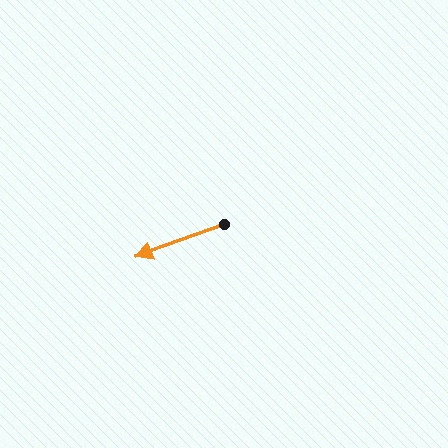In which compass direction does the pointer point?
West.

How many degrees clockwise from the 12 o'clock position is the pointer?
Approximately 250 degrees.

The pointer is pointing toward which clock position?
Roughly 8 o'clock.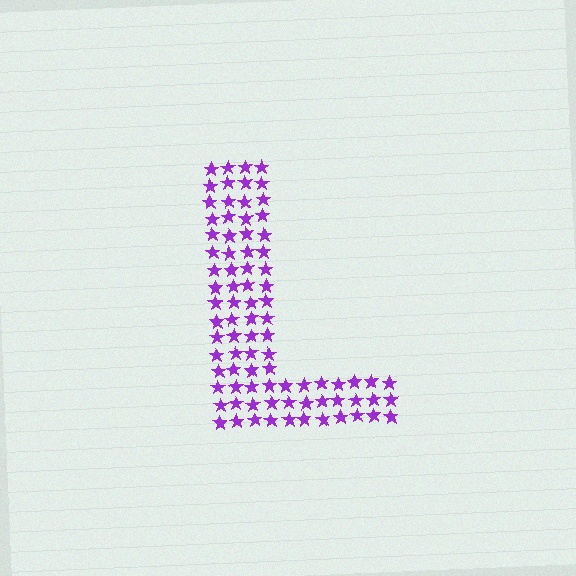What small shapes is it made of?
It is made of small stars.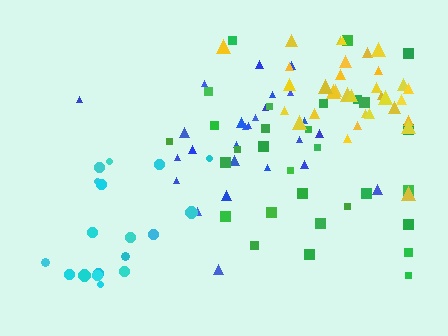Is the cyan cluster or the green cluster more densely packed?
Cyan.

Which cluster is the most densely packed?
Yellow.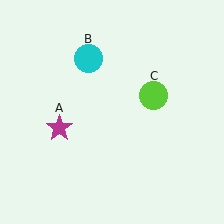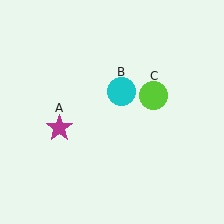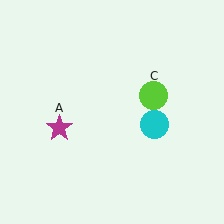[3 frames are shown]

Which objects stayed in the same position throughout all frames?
Magenta star (object A) and lime circle (object C) remained stationary.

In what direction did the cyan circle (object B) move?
The cyan circle (object B) moved down and to the right.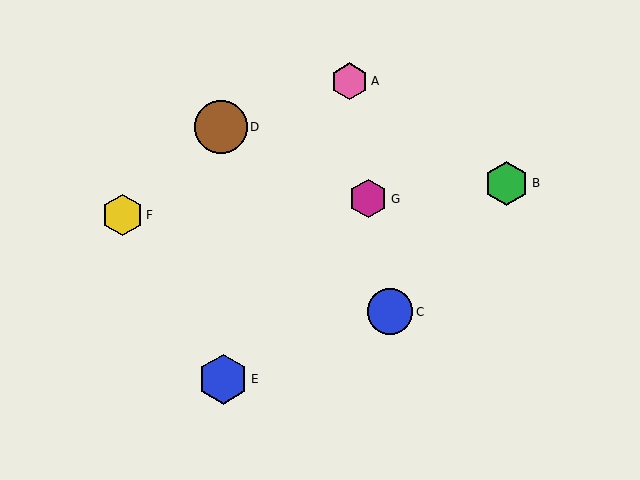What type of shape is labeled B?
Shape B is a green hexagon.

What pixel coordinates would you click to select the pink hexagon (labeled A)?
Click at (349, 81) to select the pink hexagon A.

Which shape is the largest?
The brown circle (labeled D) is the largest.